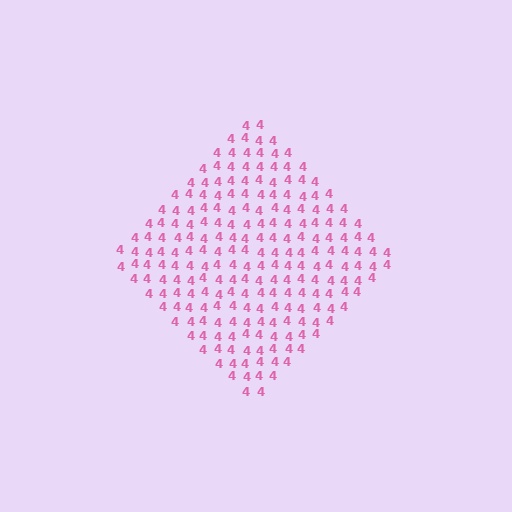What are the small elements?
The small elements are digit 4's.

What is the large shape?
The large shape is a diamond.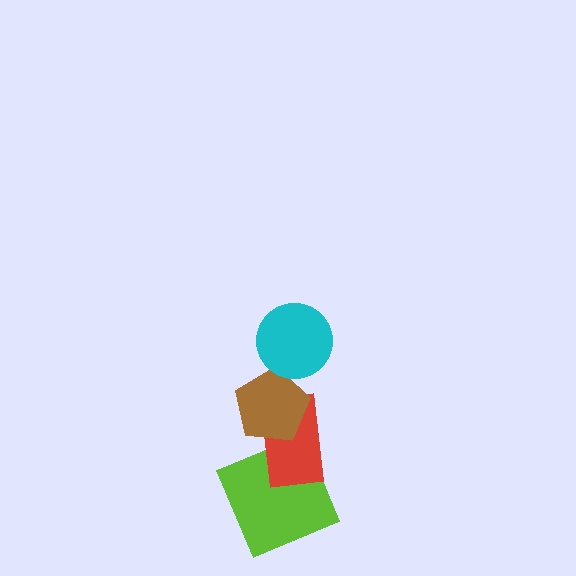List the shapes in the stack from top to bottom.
From top to bottom: the cyan circle, the brown pentagon, the red rectangle, the lime square.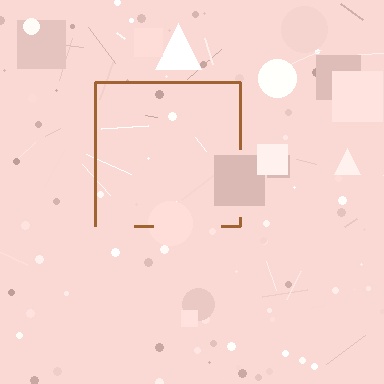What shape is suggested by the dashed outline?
The dashed outline suggests a square.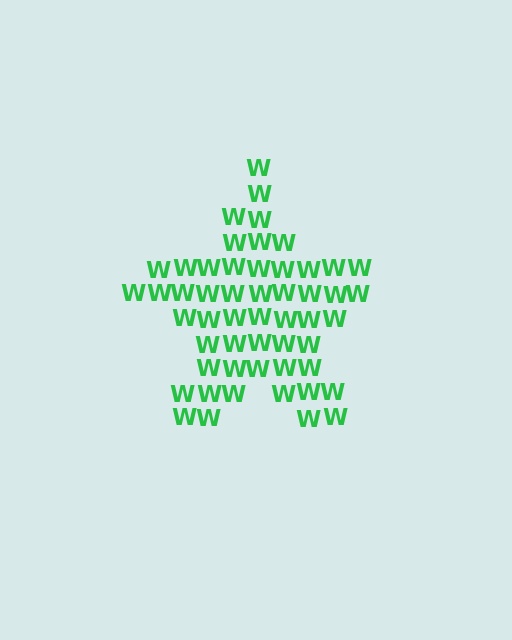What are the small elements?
The small elements are letter W's.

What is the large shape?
The large shape is a star.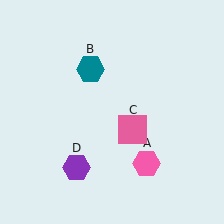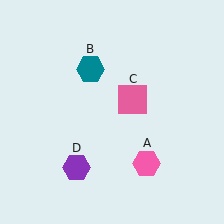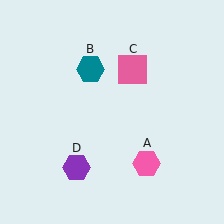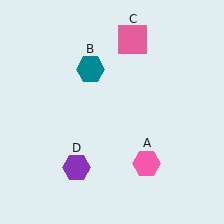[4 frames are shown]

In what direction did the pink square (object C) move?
The pink square (object C) moved up.